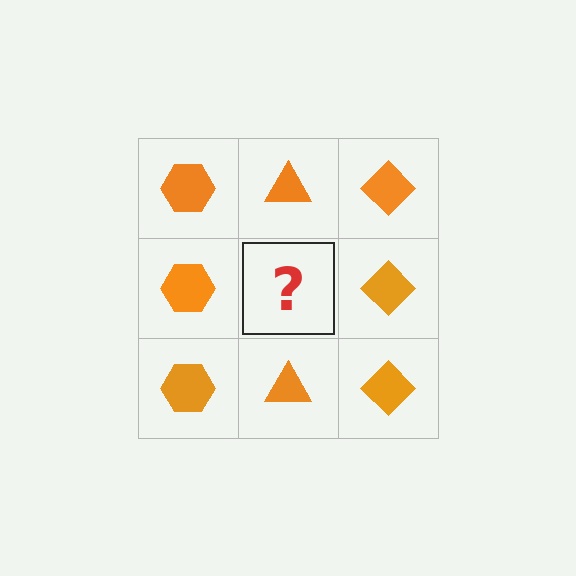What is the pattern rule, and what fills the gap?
The rule is that each column has a consistent shape. The gap should be filled with an orange triangle.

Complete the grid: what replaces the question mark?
The question mark should be replaced with an orange triangle.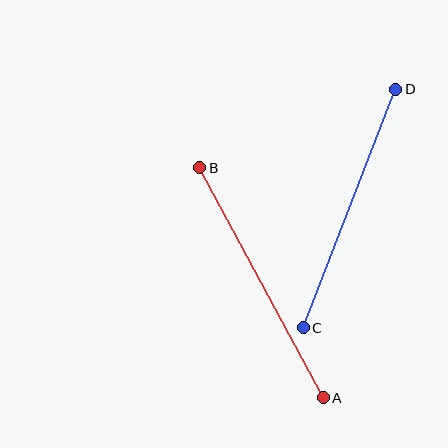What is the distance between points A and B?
The distance is approximately 261 pixels.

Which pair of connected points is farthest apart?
Points A and B are farthest apart.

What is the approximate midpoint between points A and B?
The midpoint is at approximately (261, 283) pixels.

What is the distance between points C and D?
The distance is approximately 256 pixels.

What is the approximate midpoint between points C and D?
The midpoint is at approximately (350, 209) pixels.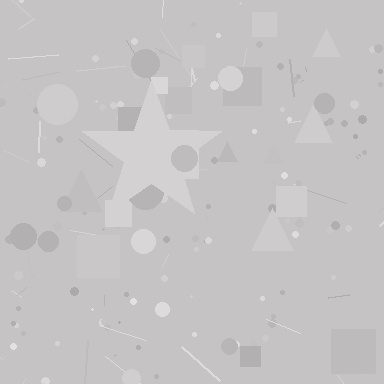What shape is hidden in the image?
A star is hidden in the image.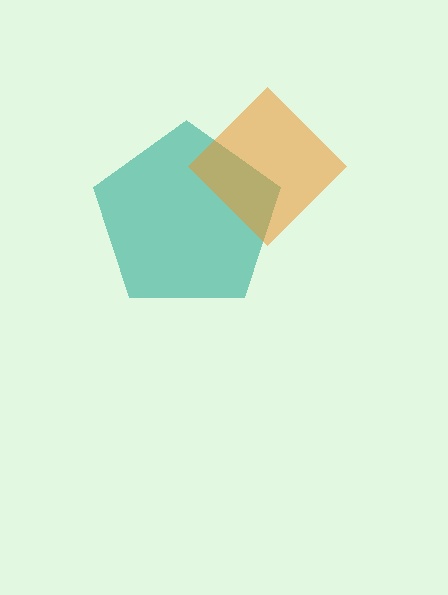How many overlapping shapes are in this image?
There are 2 overlapping shapes in the image.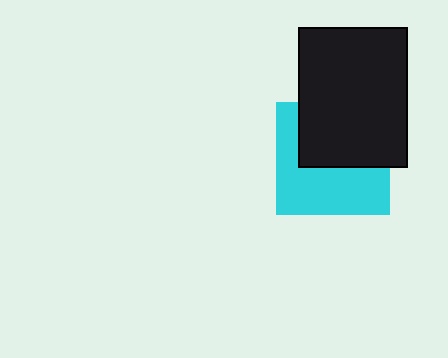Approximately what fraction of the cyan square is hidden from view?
Roughly 47% of the cyan square is hidden behind the black rectangle.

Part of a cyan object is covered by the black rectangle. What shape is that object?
It is a square.